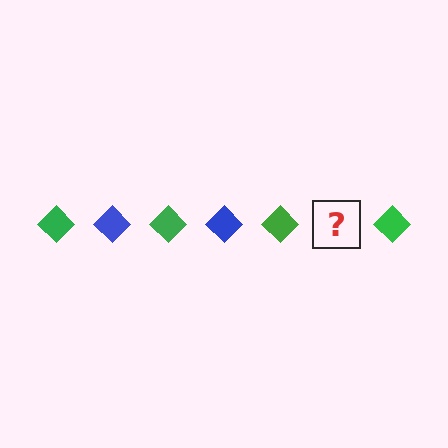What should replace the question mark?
The question mark should be replaced with a blue diamond.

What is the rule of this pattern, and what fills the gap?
The rule is that the pattern cycles through green, blue diamonds. The gap should be filled with a blue diamond.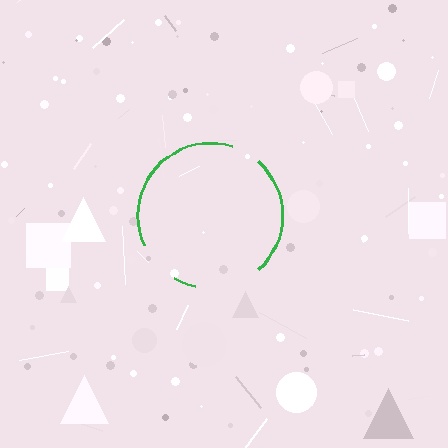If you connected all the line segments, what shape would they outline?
They would outline a circle.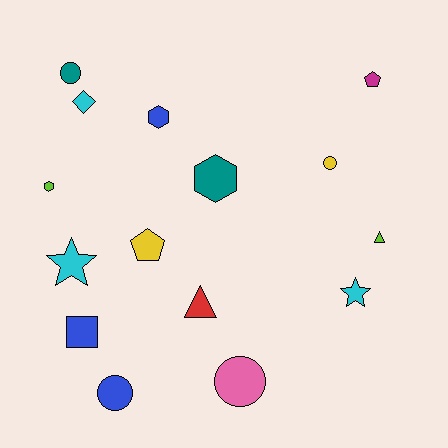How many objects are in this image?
There are 15 objects.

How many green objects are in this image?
There are no green objects.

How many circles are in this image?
There are 4 circles.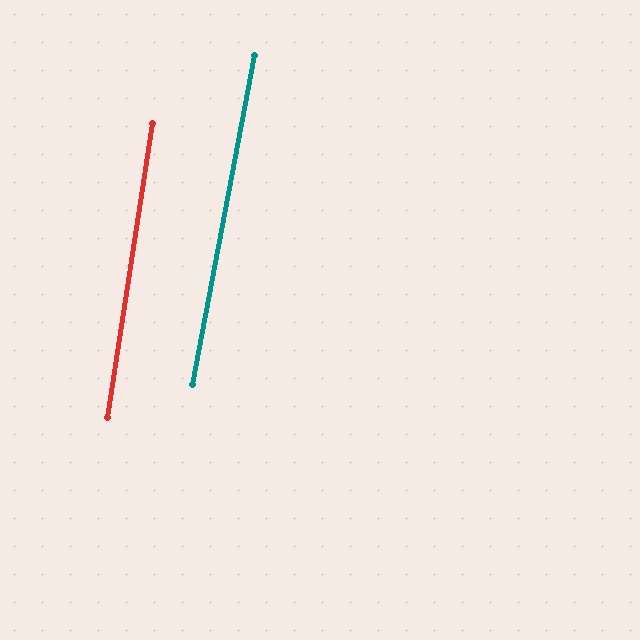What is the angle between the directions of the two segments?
Approximately 2 degrees.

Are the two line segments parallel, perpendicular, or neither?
Parallel — their directions differ by only 1.8°.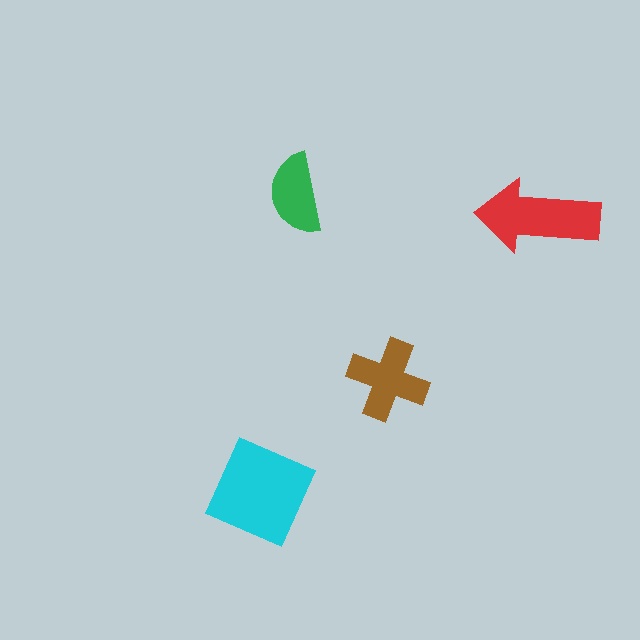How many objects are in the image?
There are 4 objects in the image.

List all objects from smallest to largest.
The green semicircle, the brown cross, the red arrow, the cyan diamond.